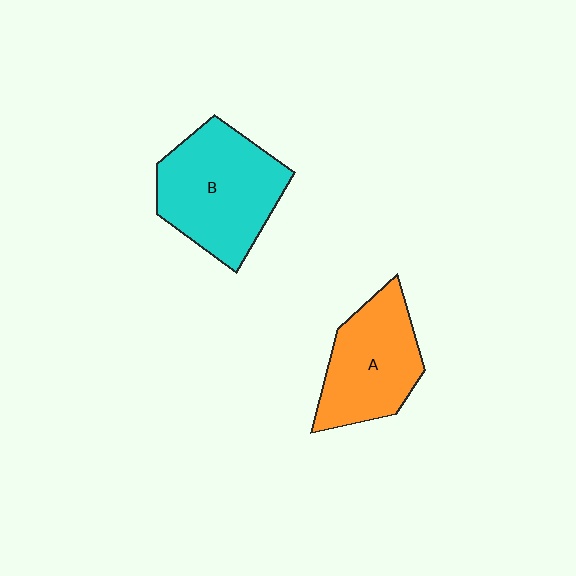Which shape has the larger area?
Shape B (cyan).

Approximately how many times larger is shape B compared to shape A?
Approximately 1.2 times.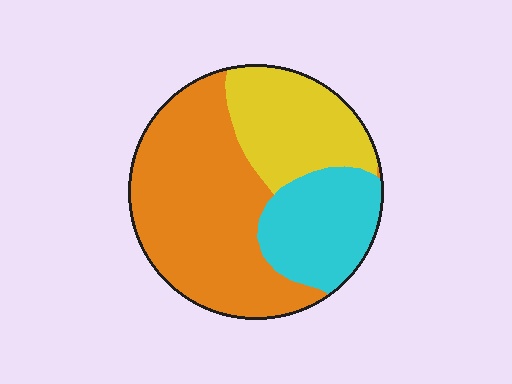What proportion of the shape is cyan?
Cyan takes up about one quarter (1/4) of the shape.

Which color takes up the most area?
Orange, at roughly 50%.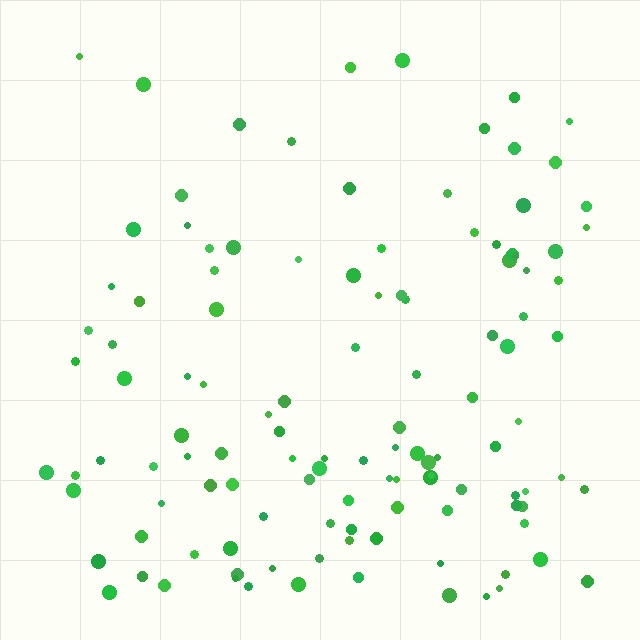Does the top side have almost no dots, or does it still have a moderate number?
Still a moderate number, just noticeably fewer than the bottom.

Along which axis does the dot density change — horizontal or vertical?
Vertical.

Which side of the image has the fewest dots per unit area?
The top.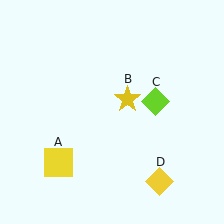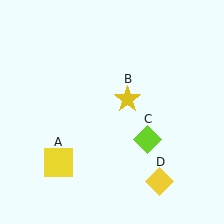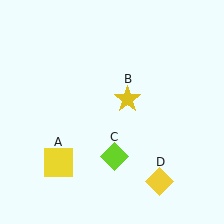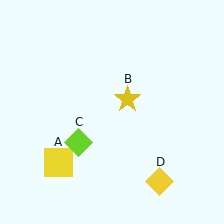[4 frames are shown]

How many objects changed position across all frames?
1 object changed position: lime diamond (object C).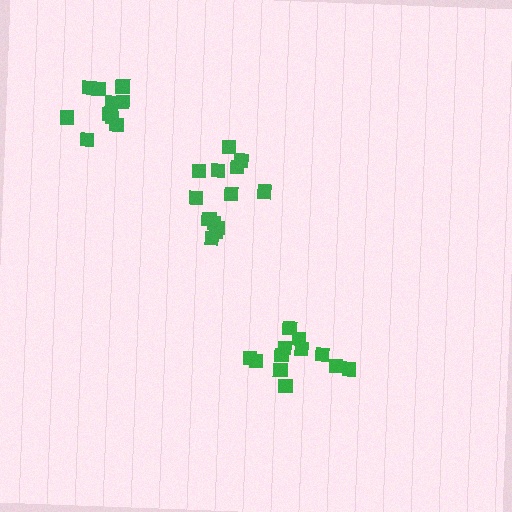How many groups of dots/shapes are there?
There are 3 groups.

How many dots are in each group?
Group 1: 12 dots, Group 2: 10 dots, Group 3: 13 dots (35 total).